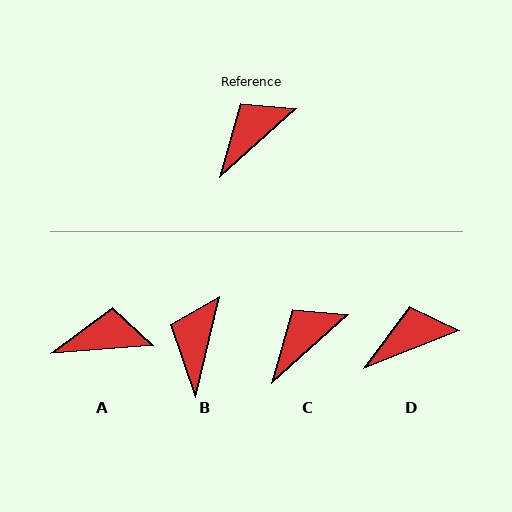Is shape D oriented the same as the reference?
No, it is off by about 20 degrees.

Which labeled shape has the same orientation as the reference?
C.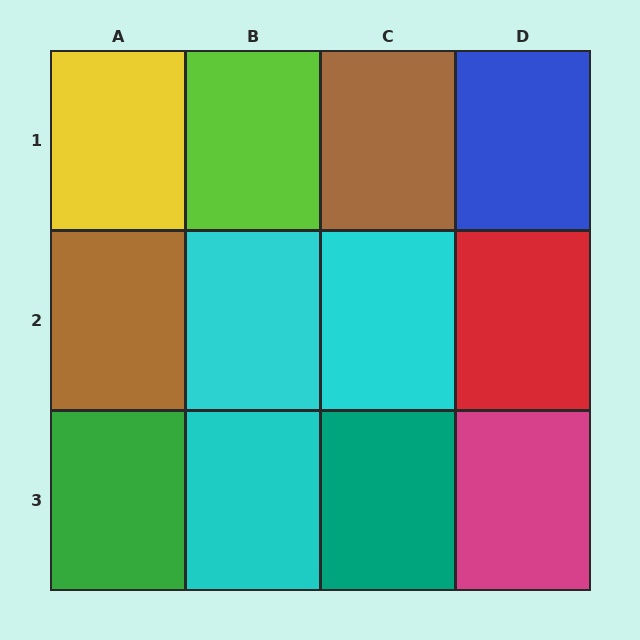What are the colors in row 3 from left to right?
Green, cyan, teal, magenta.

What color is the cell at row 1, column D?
Blue.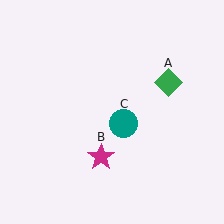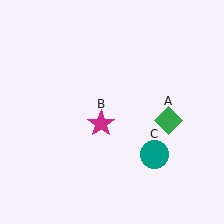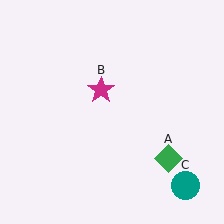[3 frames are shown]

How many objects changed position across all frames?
3 objects changed position: green diamond (object A), magenta star (object B), teal circle (object C).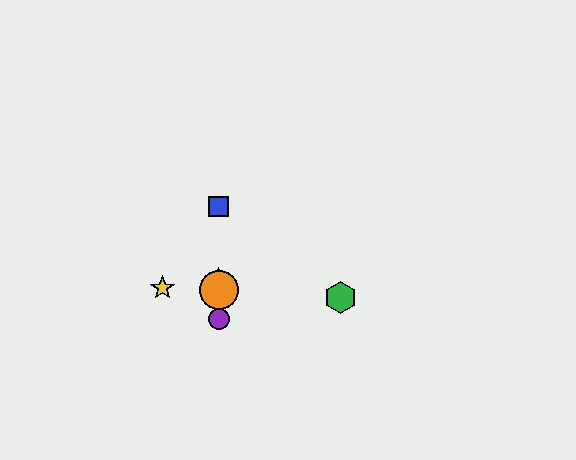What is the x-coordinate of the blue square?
The blue square is at x≈219.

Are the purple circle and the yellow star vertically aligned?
No, the purple circle is at x≈219 and the yellow star is at x≈163.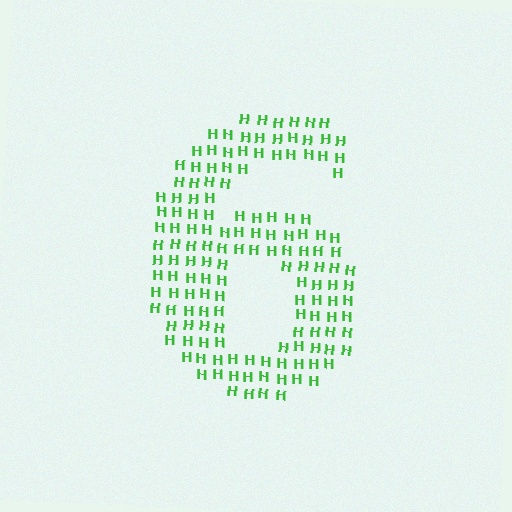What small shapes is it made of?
It is made of small letter H's.